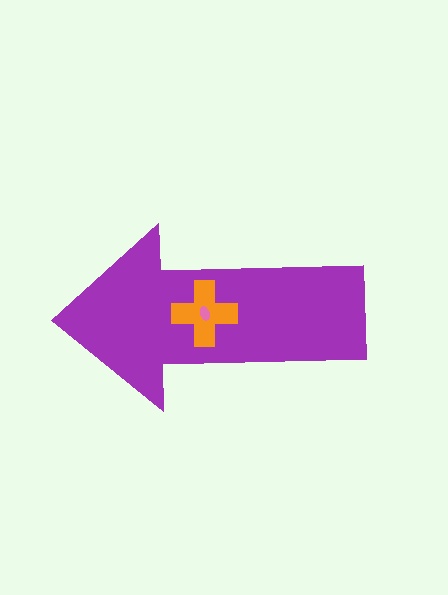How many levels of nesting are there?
3.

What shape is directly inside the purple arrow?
The orange cross.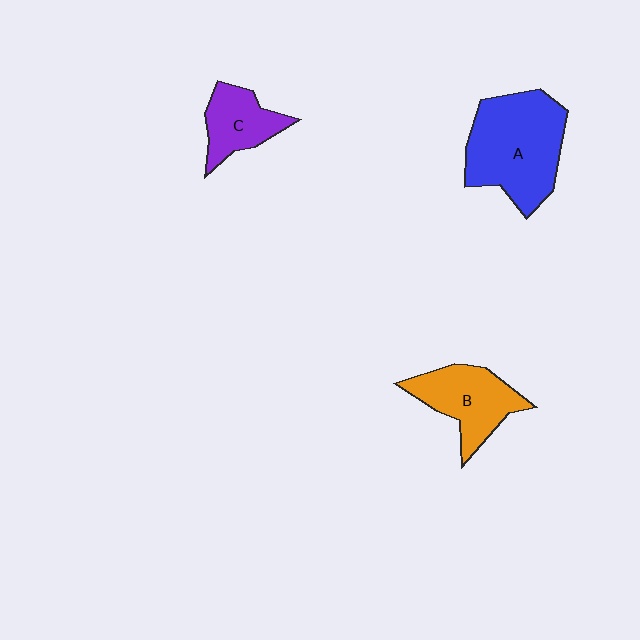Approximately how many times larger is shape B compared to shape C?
Approximately 1.4 times.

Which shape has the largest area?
Shape A (blue).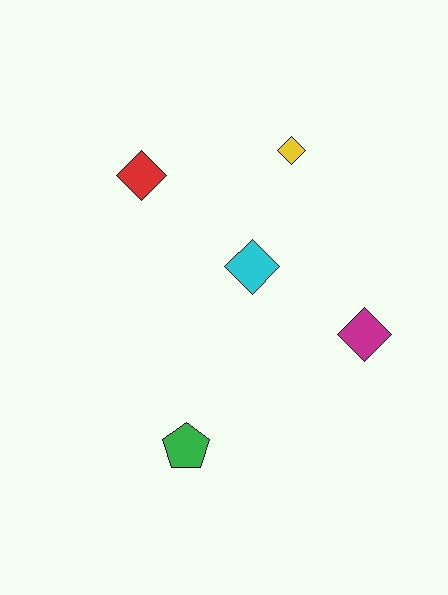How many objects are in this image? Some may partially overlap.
There are 5 objects.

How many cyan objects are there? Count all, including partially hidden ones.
There is 1 cyan object.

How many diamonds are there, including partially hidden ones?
There are 4 diamonds.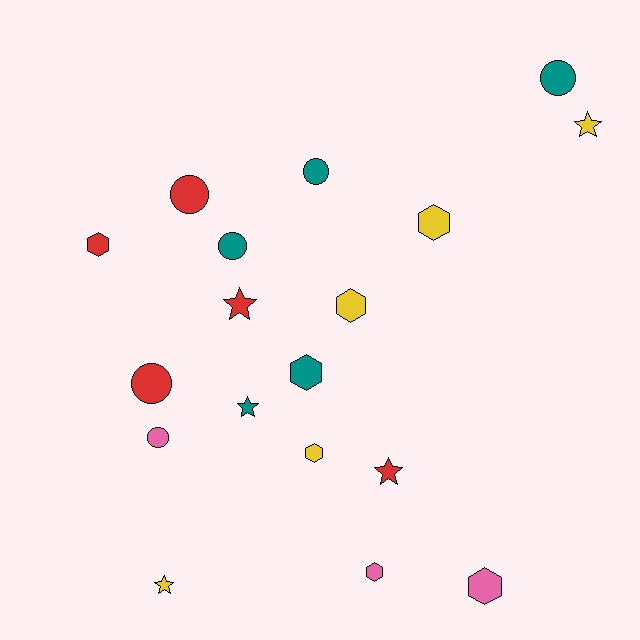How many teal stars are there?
There is 1 teal star.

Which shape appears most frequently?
Hexagon, with 7 objects.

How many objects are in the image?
There are 18 objects.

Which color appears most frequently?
Yellow, with 5 objects.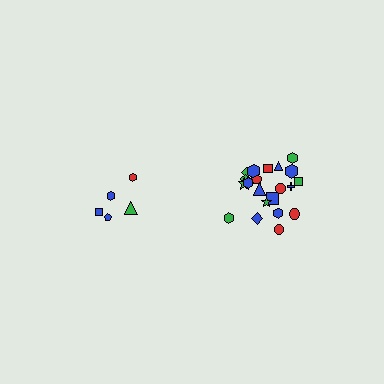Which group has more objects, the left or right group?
The right group.